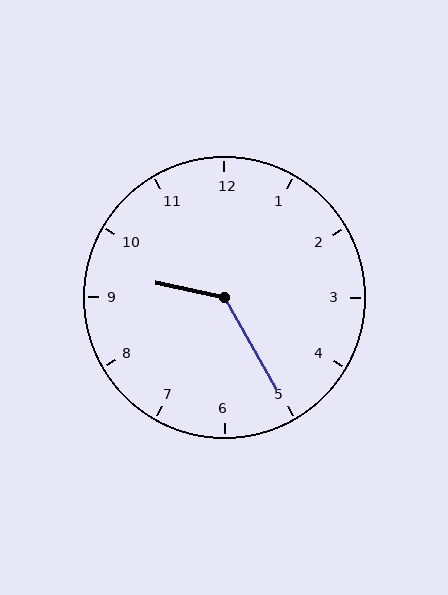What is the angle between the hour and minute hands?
Approximately 132 degrees.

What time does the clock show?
9:25.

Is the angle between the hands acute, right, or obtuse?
It is obtuse.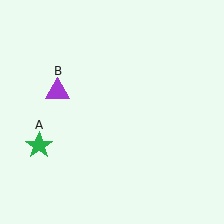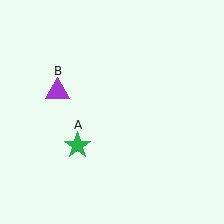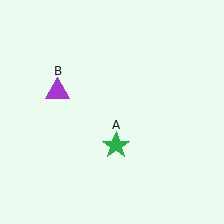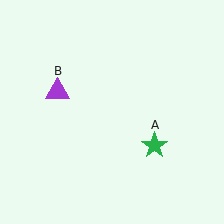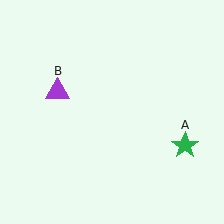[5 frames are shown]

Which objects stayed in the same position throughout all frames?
Purple triangle (object B) remained stationary.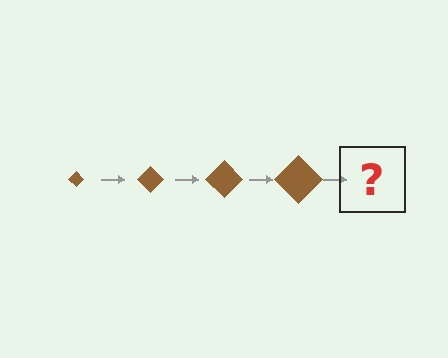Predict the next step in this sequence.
The next step is a brown diamond, larger than the previous one.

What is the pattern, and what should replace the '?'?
The pattern is that the diamond gets progressively larger each step. The '?' should be a brown diamond, larger than the previous one.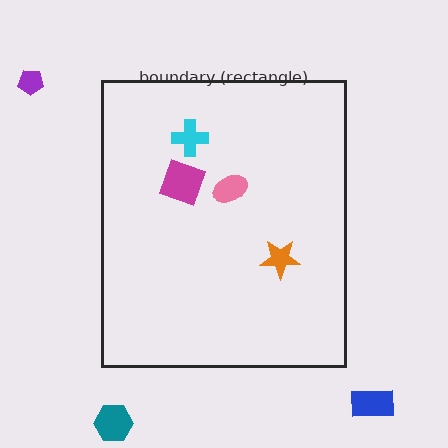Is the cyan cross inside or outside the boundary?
Inside.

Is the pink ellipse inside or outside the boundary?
Inside.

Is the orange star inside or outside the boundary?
Inside.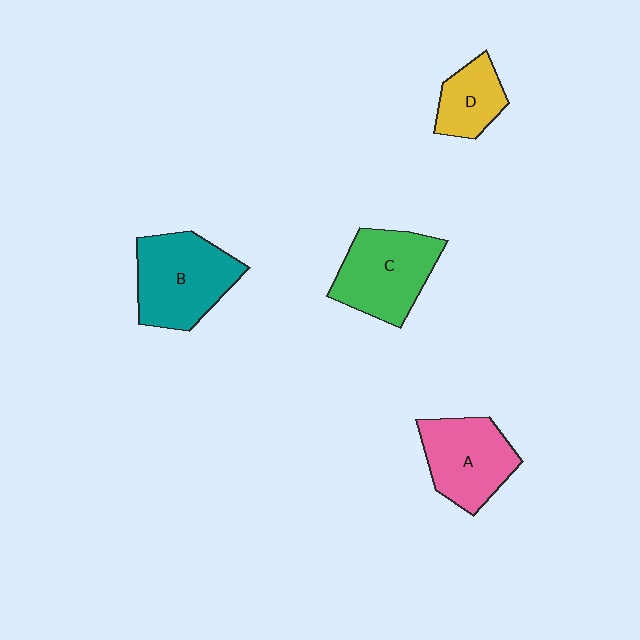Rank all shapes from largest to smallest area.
From largest to smallest: B (teal), C (green), A (pink), D (yellow).